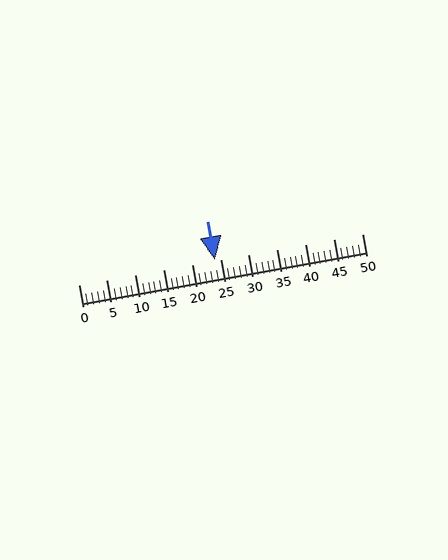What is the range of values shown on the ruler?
The ruler shows values from 0 to 50.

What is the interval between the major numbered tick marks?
The major tick marks are spaced 5 units apart.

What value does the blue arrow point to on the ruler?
The blue arrow points to approximately 24.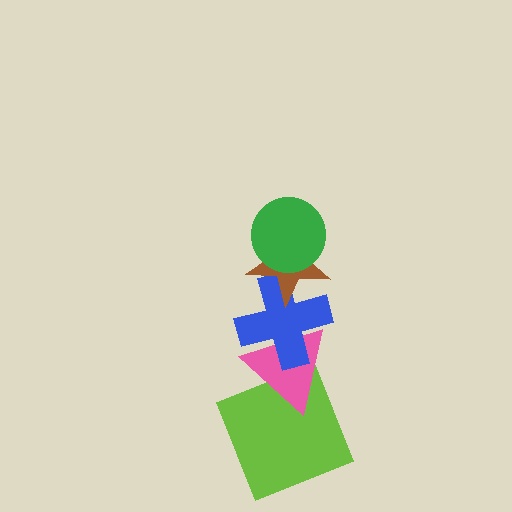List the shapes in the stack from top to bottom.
From top to bottom: the green circle, the brown star, the blue cross, the pink triangle, the lime square.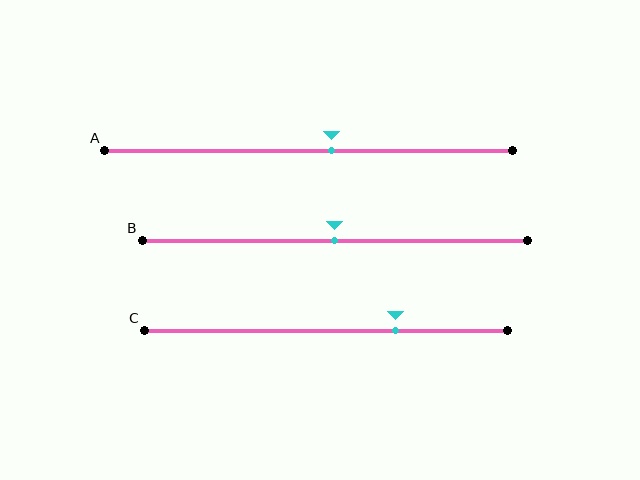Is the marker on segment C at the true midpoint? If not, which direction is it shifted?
No, the marker on segment C is shifted to the right by about 19% of the segment length.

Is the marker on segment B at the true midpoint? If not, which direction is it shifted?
Yes, the marker on segment B is at the true midpoint.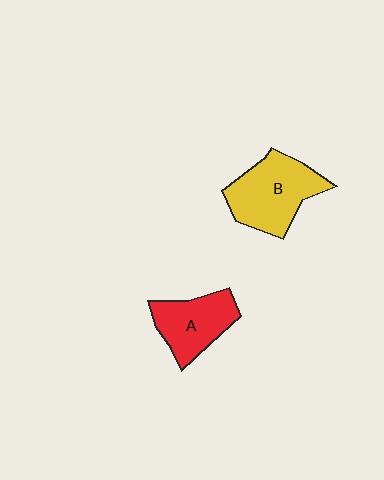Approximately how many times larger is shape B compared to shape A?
Approximately 1.3 times.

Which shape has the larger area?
Shape B (yellow).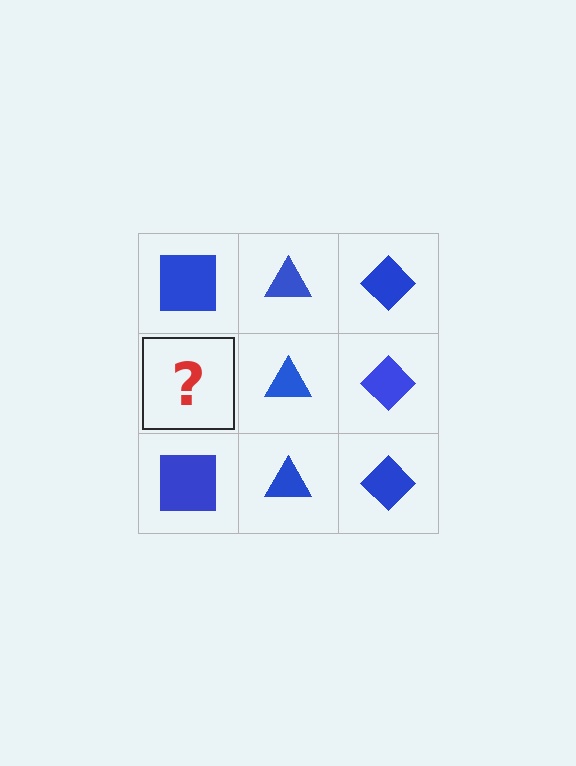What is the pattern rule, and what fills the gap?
The rule is that each column has a consistent shape. The gap should be filled with a blue square.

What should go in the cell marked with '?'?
The missing cell should contain a blue square.